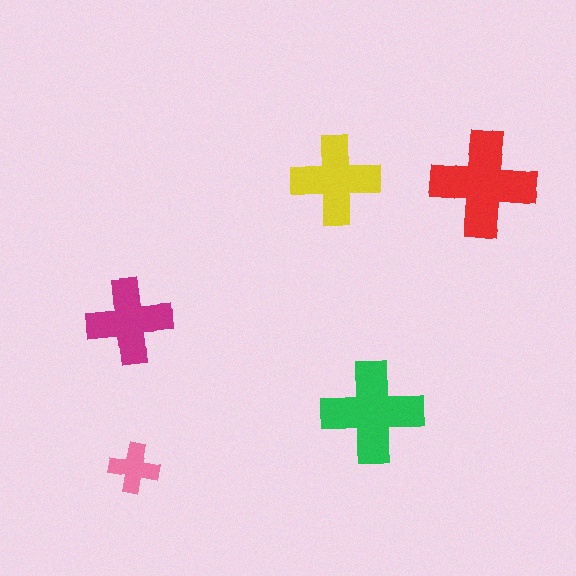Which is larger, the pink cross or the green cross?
The green one.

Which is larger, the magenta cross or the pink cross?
The magenta one.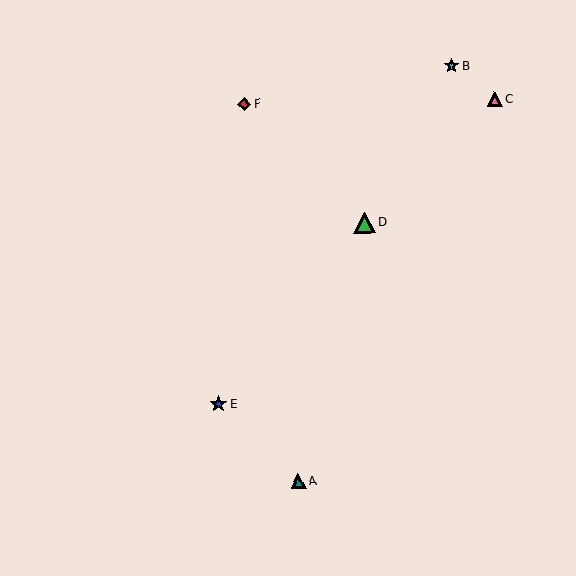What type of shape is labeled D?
Shape D is a green triangle.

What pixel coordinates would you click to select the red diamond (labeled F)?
Click at (244, 104) to select the red diamond F.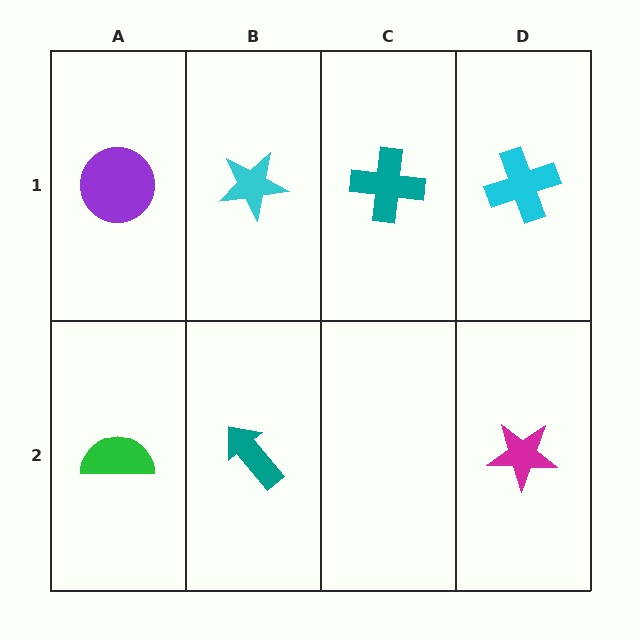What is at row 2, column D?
A magenta star.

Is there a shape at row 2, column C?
No, that cell is empty.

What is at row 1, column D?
A cyan cross.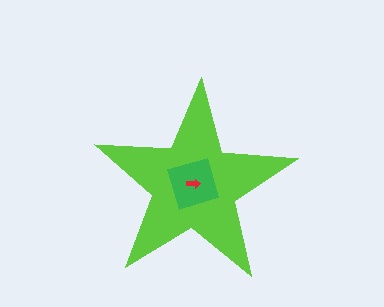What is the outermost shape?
The lime star.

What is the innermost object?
The red arrow.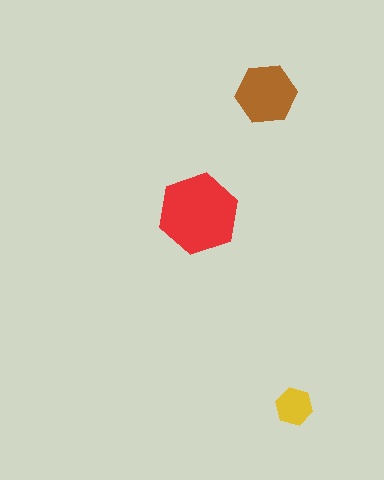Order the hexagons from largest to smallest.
the red one, the brown one, the yellow one.